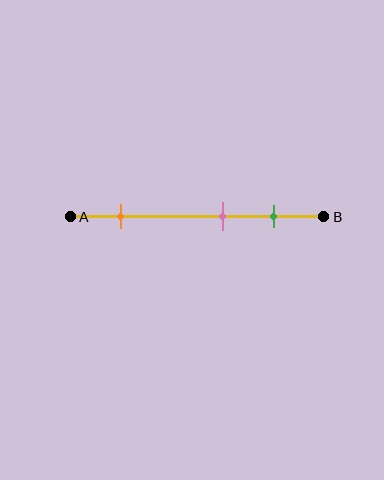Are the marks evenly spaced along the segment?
No, the marks are not evenly spaced.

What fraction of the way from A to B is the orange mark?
The orange mark is approximately 20% (0.2) of the way from A to B.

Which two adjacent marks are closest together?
The pink and green marks are the closest adjacent pair.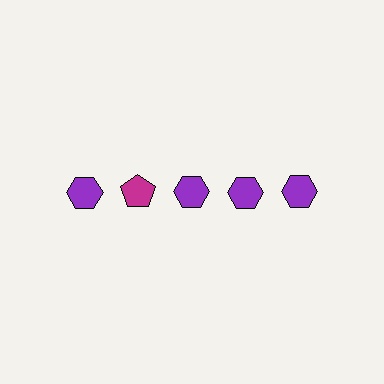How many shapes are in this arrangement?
There are 5 shapes arranged in a grid pattern.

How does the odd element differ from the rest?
It differs in both color (magenta instead of purple) and shape (pentagon instead of hexagon).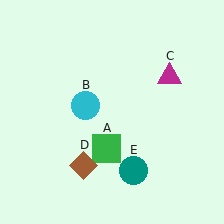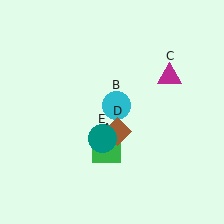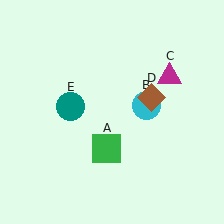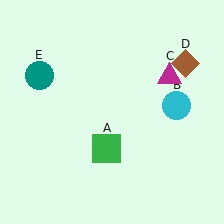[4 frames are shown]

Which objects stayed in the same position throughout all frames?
Green square (object A) and magenta triangle (object C) remained stationary.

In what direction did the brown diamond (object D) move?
The brown diamond (object D) moved up and to the right.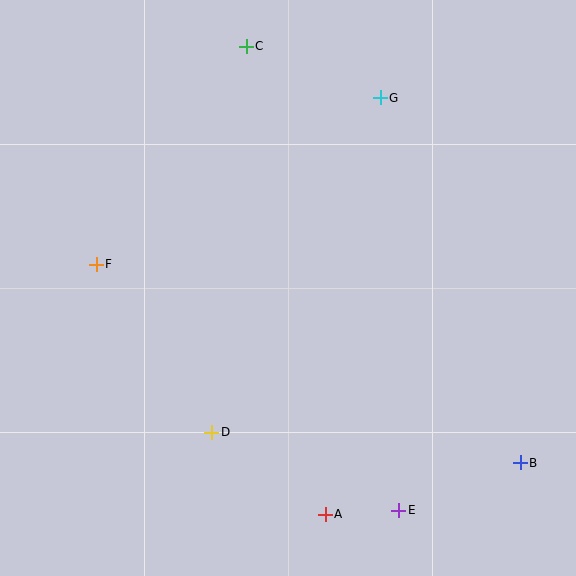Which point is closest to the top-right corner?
Point G is closest to the top-right corner.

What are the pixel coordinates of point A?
Point A is at (325, 514).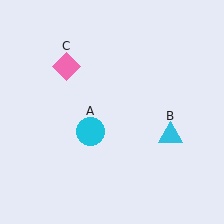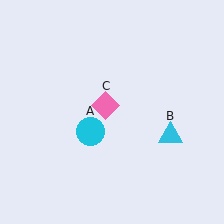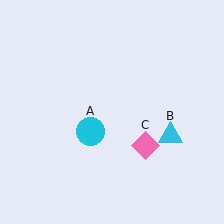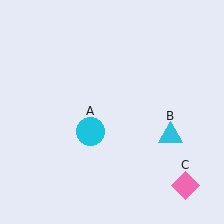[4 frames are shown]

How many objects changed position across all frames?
1 object changed position: pink diamond (object C).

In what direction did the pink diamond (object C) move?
The pink diamond (object C) moved down and to the right.